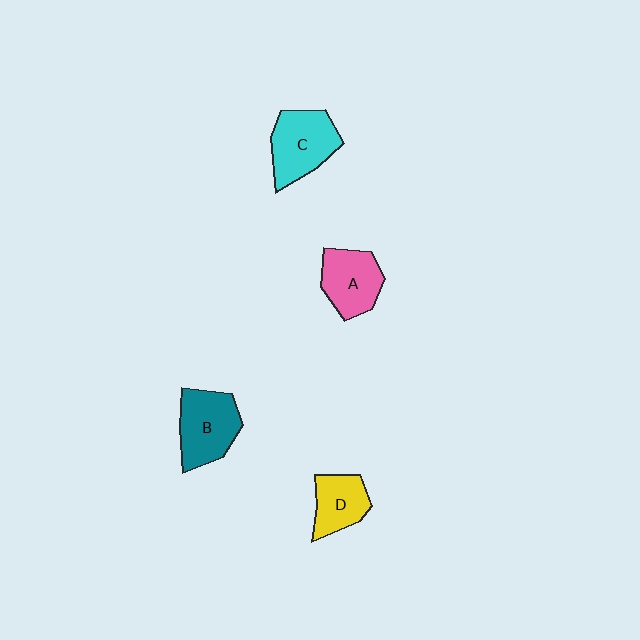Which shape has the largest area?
Shape C (cyan).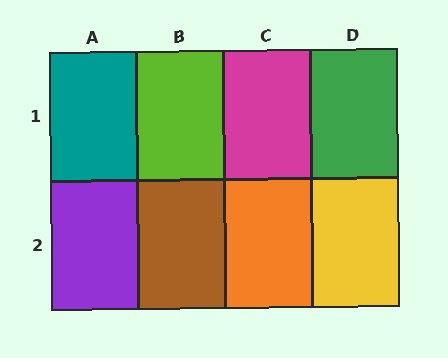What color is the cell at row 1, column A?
Teal.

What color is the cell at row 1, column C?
Magenta.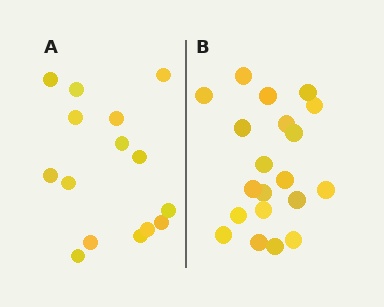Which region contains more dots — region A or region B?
Region B (the right region) has more dots.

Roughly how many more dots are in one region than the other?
Region B has about 5 more dots than region A.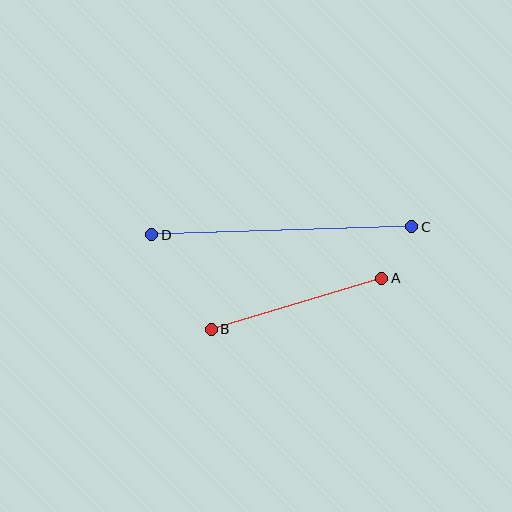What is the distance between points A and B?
The distance is approximately 178 pixels.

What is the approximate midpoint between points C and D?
The midpoint is at approximately (282, 231) pixels.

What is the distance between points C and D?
The distance is approximately 260 pixels.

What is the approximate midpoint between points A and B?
The midpoint is at approximately (297, 304) pixels.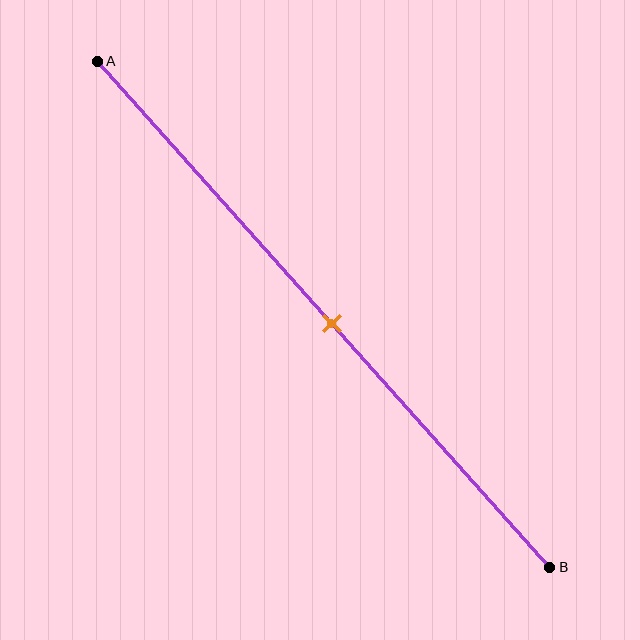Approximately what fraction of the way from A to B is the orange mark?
The orange mark is approximately 50% of the way from A to B.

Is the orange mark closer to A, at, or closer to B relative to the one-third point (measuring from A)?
The orange mark is closer to point B than the one-third point of segment AB.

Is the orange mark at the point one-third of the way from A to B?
No, the mark is at about 50% from A, not at the 33% one-third point.